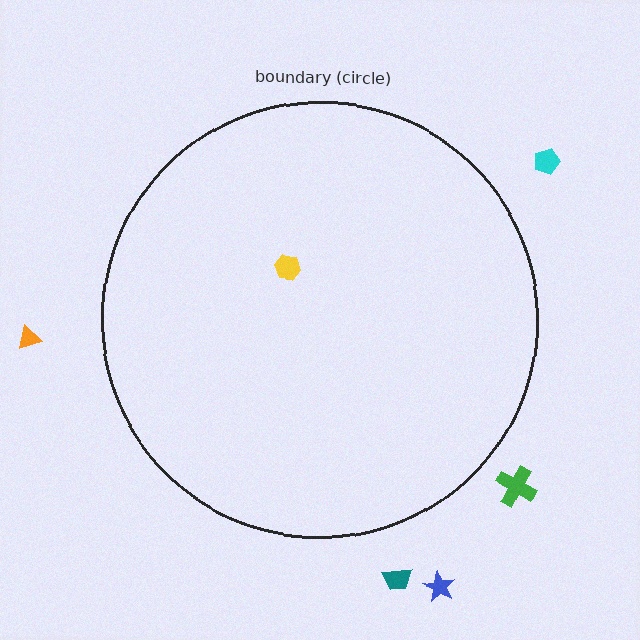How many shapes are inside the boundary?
1 inside, 5 outside.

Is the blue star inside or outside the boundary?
Outside.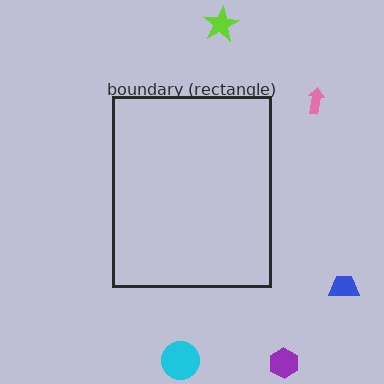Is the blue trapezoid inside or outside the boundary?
Outside.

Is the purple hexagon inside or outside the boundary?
Outside.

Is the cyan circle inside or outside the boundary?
Outside.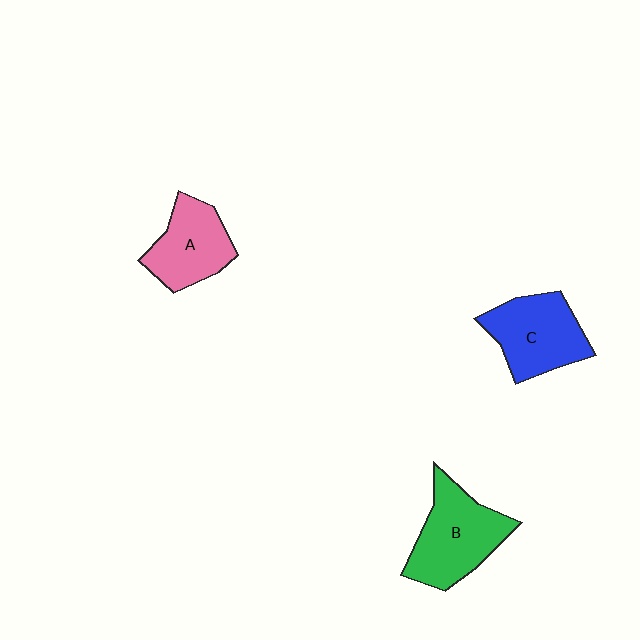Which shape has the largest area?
Shape B (green).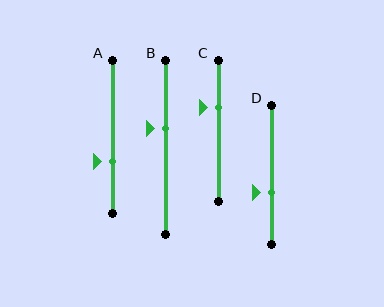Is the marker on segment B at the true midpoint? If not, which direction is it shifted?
No, the marker on segment B is shifted upward by about 11% of the segment length.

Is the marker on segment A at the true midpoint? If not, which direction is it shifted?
No, the marker on segment A is shifted downward by about 16% of the segment length.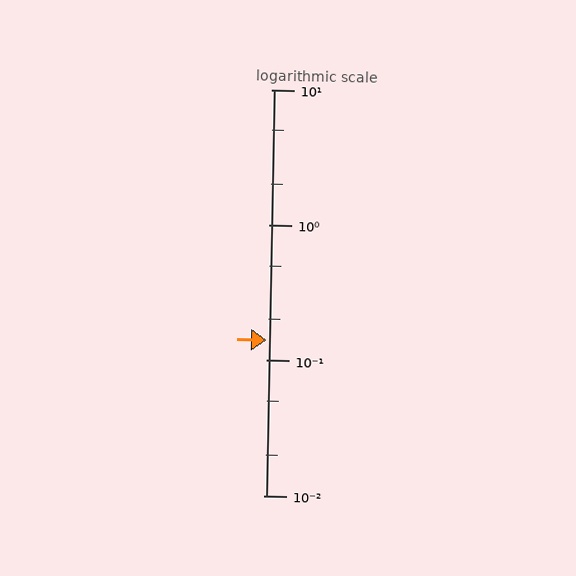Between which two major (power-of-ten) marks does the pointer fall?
The pointer is between 0.1 and 1.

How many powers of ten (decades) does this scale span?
The scale spans 3 decades, from 0.01 to 10.